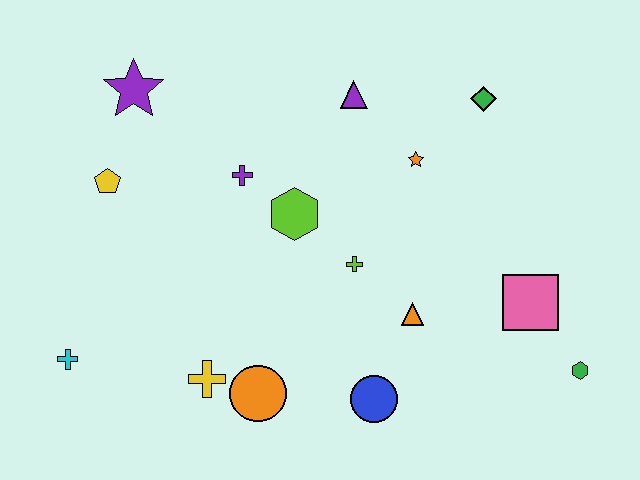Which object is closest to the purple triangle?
The orange star is closest to the purple triangle.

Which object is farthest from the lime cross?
The cyan cross is farthest from the lime cross.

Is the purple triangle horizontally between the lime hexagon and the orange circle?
No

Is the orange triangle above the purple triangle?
No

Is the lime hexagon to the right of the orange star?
No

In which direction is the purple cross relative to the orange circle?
The purple cross is above the orange circle.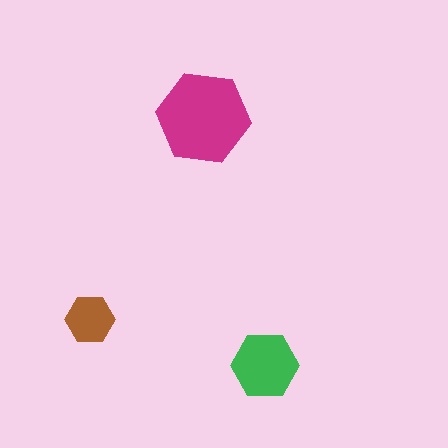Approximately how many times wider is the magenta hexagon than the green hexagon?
About 1.5 times wider.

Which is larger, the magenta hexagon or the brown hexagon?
The magenta one.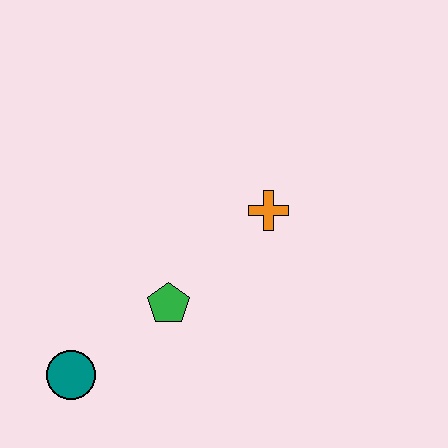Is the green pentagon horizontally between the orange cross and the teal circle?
Yes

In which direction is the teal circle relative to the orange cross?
The teal circle is to the left of the orange cross.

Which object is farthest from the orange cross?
The teal circle is farthest from the orange cross.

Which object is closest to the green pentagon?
The teal circle is closest to the green pentagon.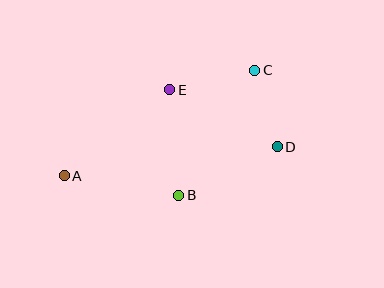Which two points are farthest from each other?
Points A and C are farthest from each other.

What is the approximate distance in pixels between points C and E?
The distance between C and E is approximately 87 pixels.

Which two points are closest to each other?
Points C and D are closest to each other.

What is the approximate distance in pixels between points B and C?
The distance between B and C is approximately 146 pixels.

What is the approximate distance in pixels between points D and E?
The distance between D and E is approximately 122 pixels.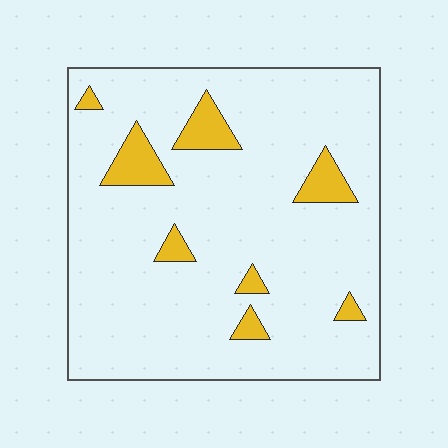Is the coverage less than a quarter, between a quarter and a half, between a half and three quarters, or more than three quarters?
Less than a quarter.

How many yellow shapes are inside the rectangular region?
8.